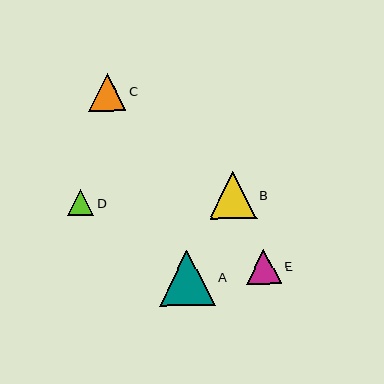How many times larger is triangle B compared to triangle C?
Triangle B is approximately 1.3 times the size of triangle C.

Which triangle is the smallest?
Triangle D is the smallest with a size of approximately 26 pixels.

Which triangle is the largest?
Triangle A is the largest with a size of approximately 56 pixels.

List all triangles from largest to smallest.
From largest to smallest: A, B, C, E, D.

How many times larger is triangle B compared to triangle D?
Triangle B is approximately 1.8 times the size of triangle D.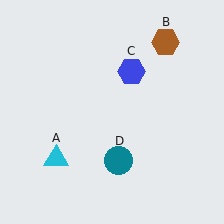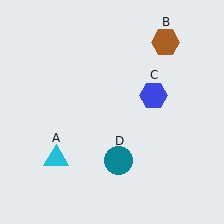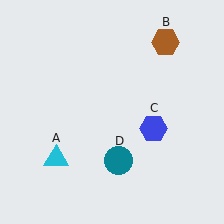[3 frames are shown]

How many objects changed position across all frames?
1 object changed position: blue hexagon (object C).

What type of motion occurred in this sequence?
The blue hexagon (object C) rotated clockwise around the center of the scene.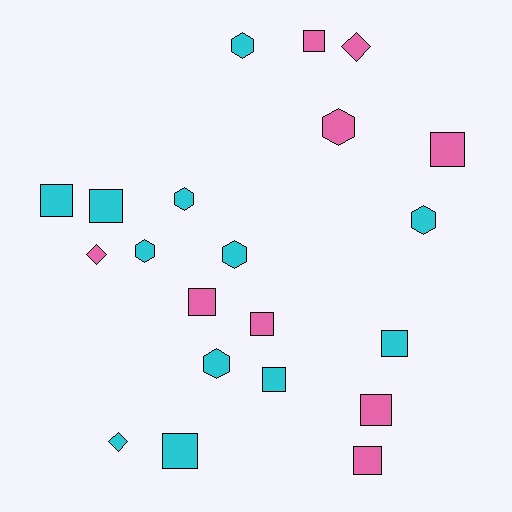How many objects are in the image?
There are 21 objects.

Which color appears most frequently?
Cyan, with 12 objects.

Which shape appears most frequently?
Square, with 11 objects.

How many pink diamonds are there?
There are 2 pink diamonds.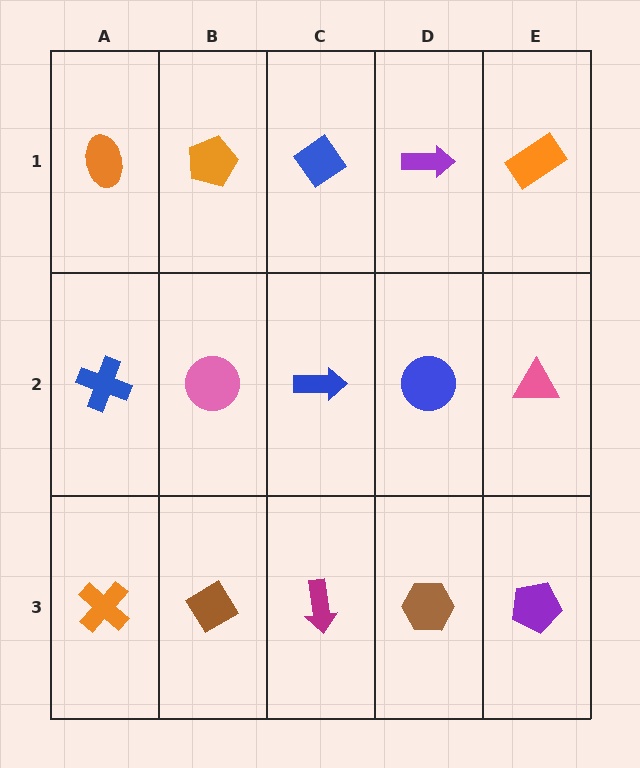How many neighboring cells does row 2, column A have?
3.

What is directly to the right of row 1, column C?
A purple arrow.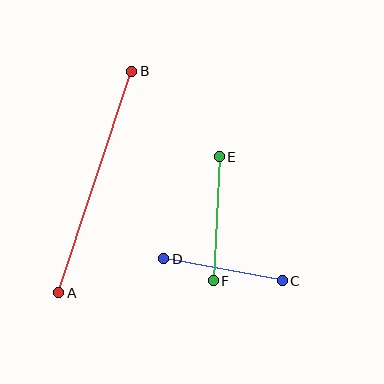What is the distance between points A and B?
The distance is approximately 233 pixels.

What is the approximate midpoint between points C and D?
The midpoint is at approximately (223, 270) pixels.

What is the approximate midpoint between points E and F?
The midpoint is at approximately (216, 219) pixels.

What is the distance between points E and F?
The distance is approximately 124 pixels.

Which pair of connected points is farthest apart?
Points A and B are farthest apart.